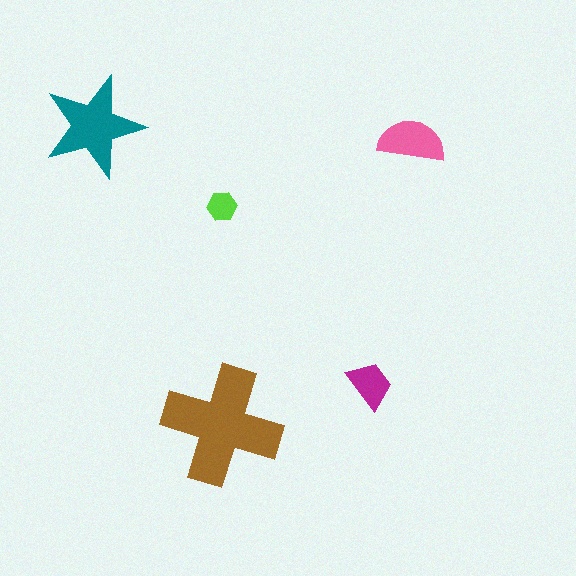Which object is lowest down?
The brown cross is bottommost.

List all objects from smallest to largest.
The lime hexagon, the magenta trapezoid, the pink semicircle, the teal star, the brown cross.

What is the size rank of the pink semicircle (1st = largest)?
3rd.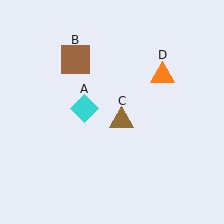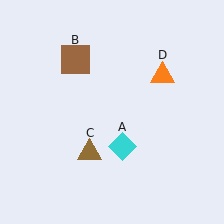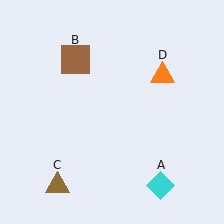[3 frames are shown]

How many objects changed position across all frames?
2 objects changed position: cyan diamond (object A), brown triangle (object C).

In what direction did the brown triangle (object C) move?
The brown triangle (object C) moved down and to the left.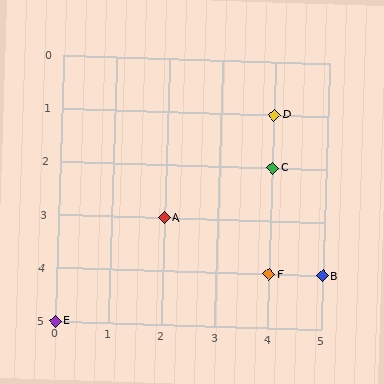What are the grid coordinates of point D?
Point D is at grid coordinates (4, 1).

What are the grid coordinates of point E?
Point E is at grid coordinates (0, 5).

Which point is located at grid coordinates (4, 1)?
Point D is at (4, 1).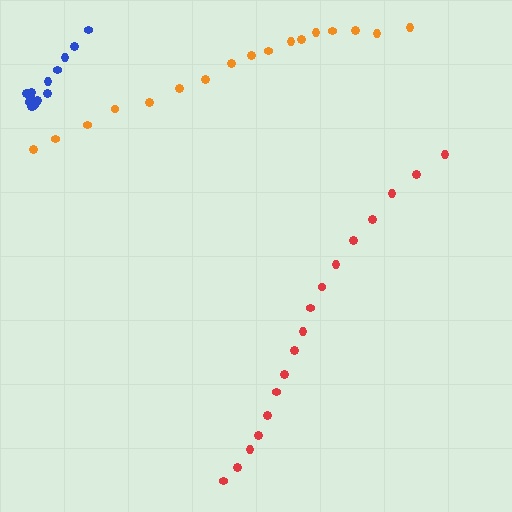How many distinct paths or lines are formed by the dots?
There are 3 distinct paths.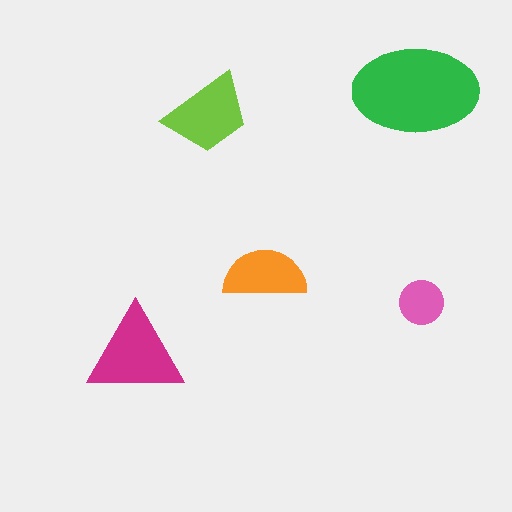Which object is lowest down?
The magenta triangle is bottommost.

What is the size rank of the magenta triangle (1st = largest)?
2nd.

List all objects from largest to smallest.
The green ellipse, the magenta triangle, the lime trapezoid, the orange semicircle, the pink circle.